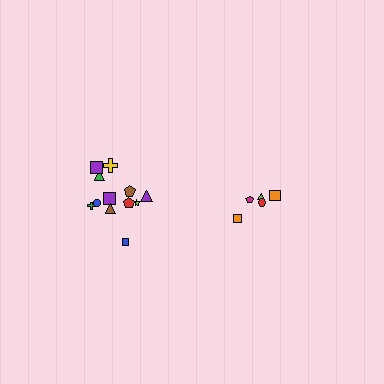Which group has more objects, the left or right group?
The left group.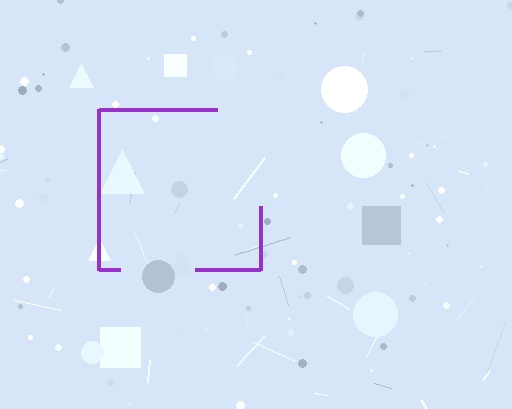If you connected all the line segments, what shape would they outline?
They would outline a square.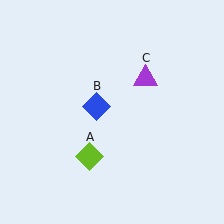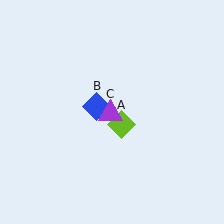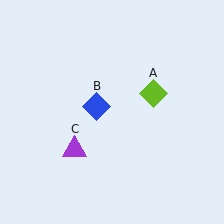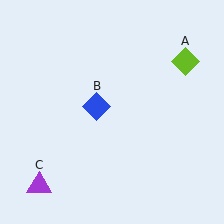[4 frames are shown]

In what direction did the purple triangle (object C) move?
The purple triangle (object C) moved down and to the left.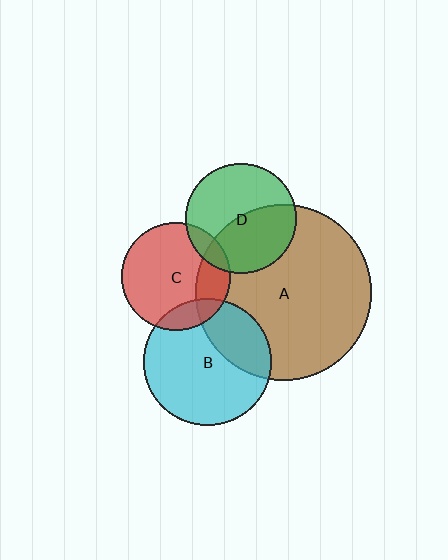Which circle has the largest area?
Circle A (brown).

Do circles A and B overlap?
Yes.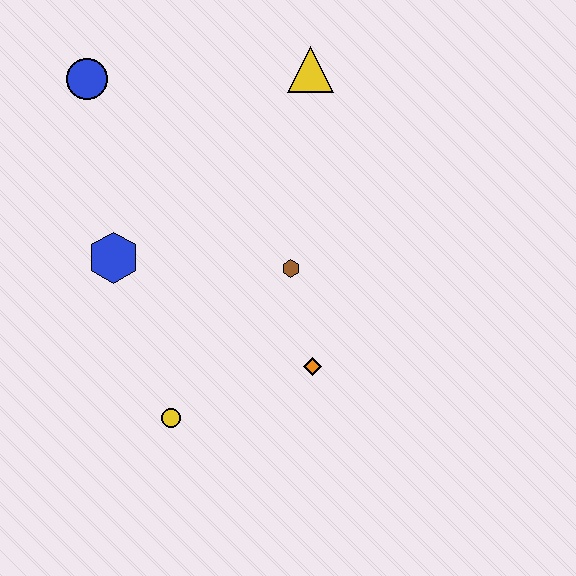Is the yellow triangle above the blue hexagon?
Yes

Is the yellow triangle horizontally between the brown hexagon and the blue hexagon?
No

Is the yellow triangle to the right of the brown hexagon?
Yes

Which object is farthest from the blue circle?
The orange diamond is farthest from the blue circle.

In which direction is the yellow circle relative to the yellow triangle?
The yellow circle is below the yellow triangle.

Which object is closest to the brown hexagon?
The orange diamond is closest to the brown hexagon.